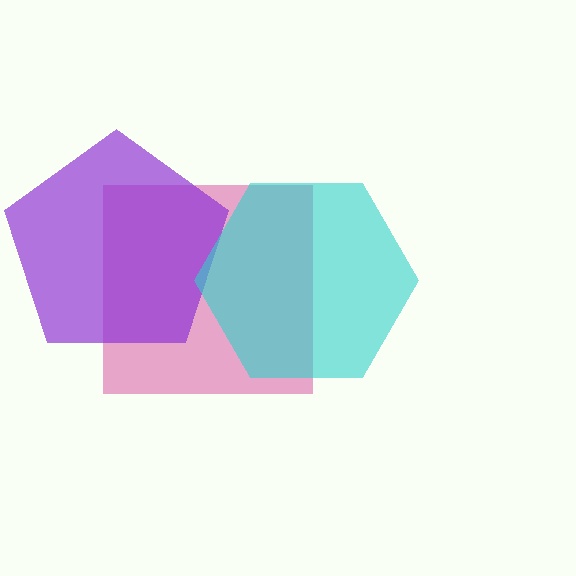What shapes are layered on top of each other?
The layered shapes are: a magenta square, a purple pentagon, a cyan hexagon.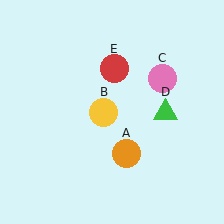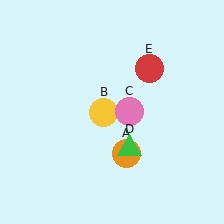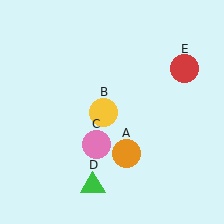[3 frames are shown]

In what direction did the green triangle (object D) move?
The green triangle (object D) moved down and to the left.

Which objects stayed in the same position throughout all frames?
Orange circle (object A) and yellow circle (object B) remained stationary.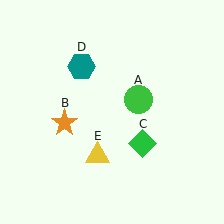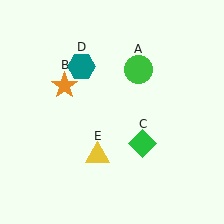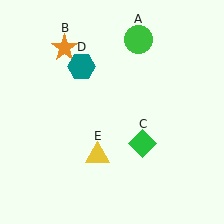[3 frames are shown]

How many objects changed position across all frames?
2 objects changed position: green circle (object A), orange star (object B).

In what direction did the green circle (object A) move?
The green circle (object A) moved up.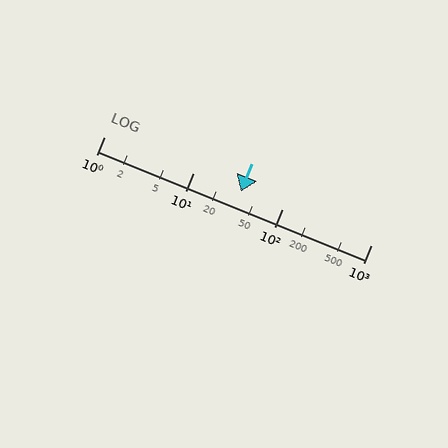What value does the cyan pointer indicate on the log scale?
The pointer indicates approximately 34.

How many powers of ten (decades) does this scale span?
The scale spans 3 decades, from 1 to 1000.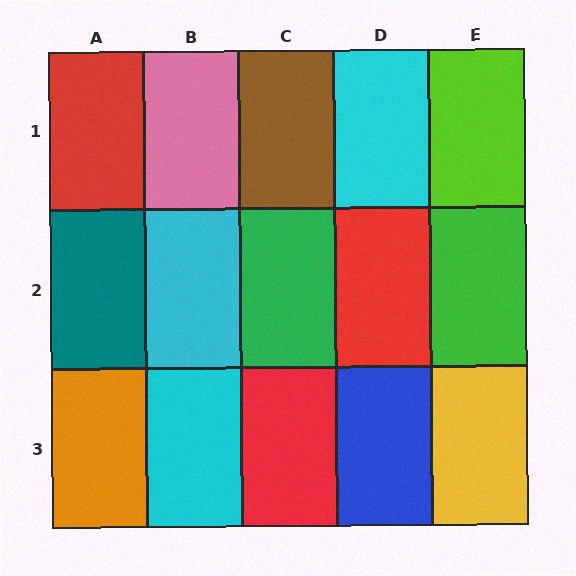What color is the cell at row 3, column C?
Red.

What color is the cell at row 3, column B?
Cyan.